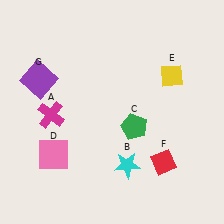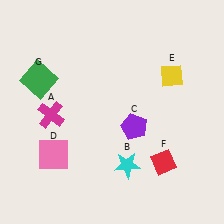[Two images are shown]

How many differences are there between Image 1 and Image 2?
There are 2 differences between the two images.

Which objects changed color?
C changed from green to purple. G changed from purple to green.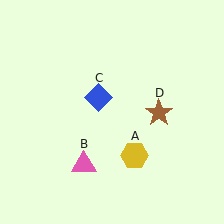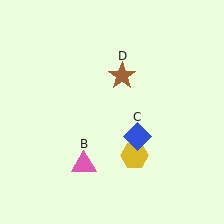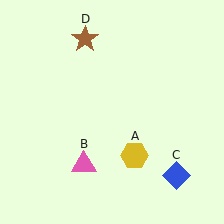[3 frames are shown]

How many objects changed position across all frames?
2 objects changed position: blue diamond (object C), brown star (object D).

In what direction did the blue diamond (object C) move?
The blue diamond (object C) moved down and to the right.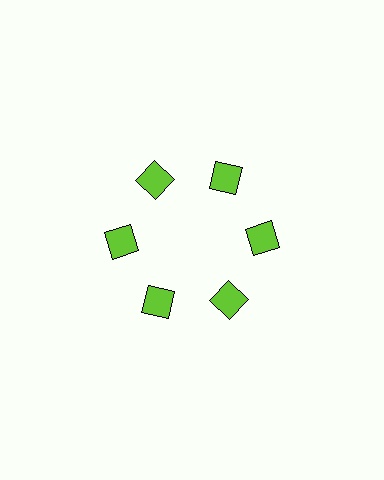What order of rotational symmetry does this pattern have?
This pattern has 6-fold rotational symmetry.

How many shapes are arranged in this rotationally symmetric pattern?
There are 6 shapes, arranged in 6 groups of 1.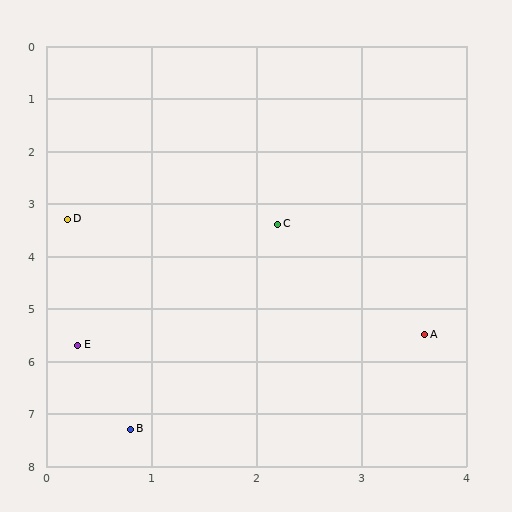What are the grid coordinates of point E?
Point E is at approximately (0.3, 5.7).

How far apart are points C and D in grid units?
Points C and D are about 2.0 grid units apart.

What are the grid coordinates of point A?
Point A is at approximately (3.6, 5.5).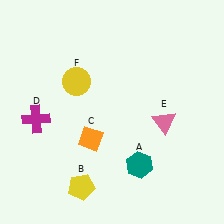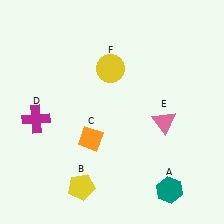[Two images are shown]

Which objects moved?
The objects that moved are: the teal hexagon (A), the yellow circle (F).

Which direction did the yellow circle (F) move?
The yellow circle (F) moved right.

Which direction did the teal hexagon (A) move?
The teal hexagon (A) moved right.